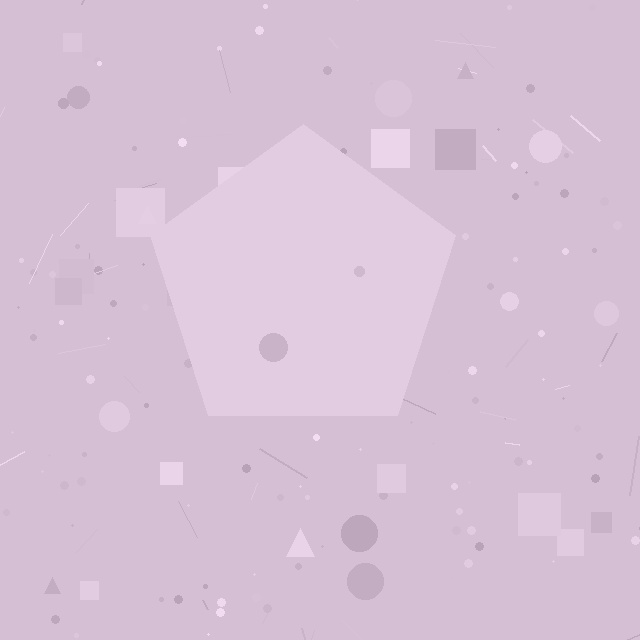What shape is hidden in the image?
A pentagon is hidden in the image.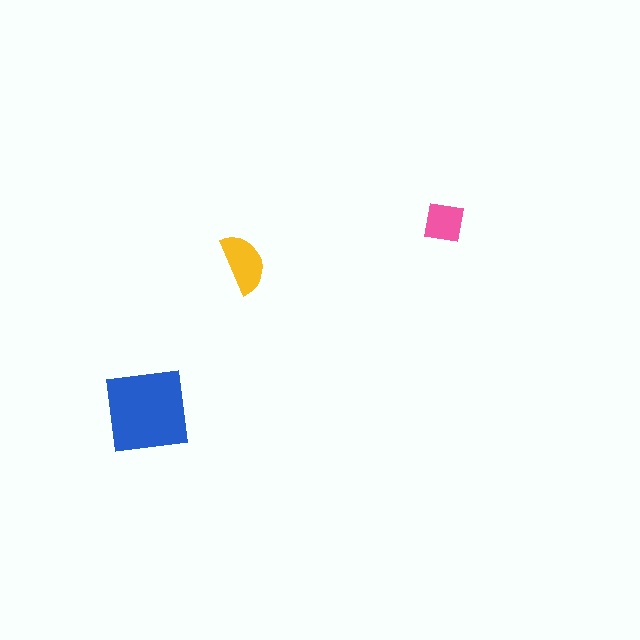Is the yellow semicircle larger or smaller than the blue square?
Smaller.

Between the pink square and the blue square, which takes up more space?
The blue square.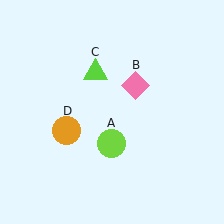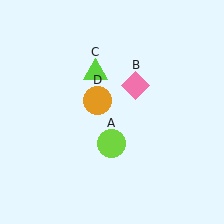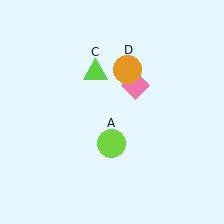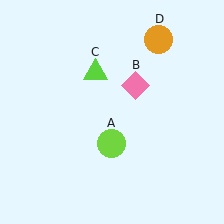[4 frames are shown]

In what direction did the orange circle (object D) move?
The orange circle (object D) moved up and to the right.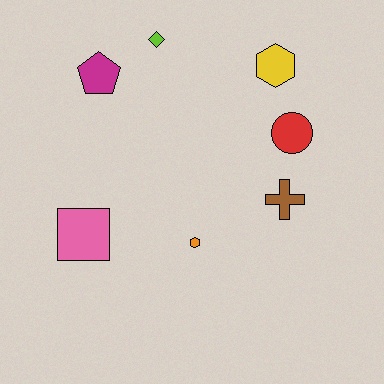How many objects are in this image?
There are 7 objects.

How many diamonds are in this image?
There is 1 diamond.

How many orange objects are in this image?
There is 1 orange object.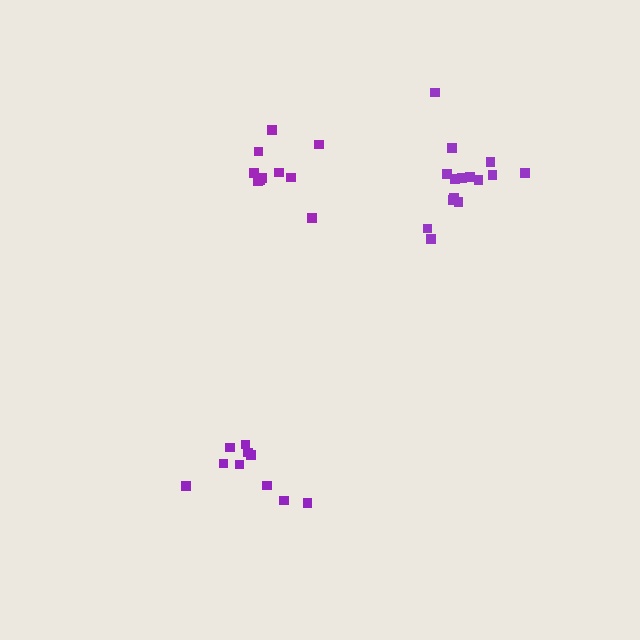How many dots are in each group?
Group 1: 15 dots, Group 2: 10 dots, Group 3: 10 dots (35 total).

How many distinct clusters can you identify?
There are 3 distinct clusters.